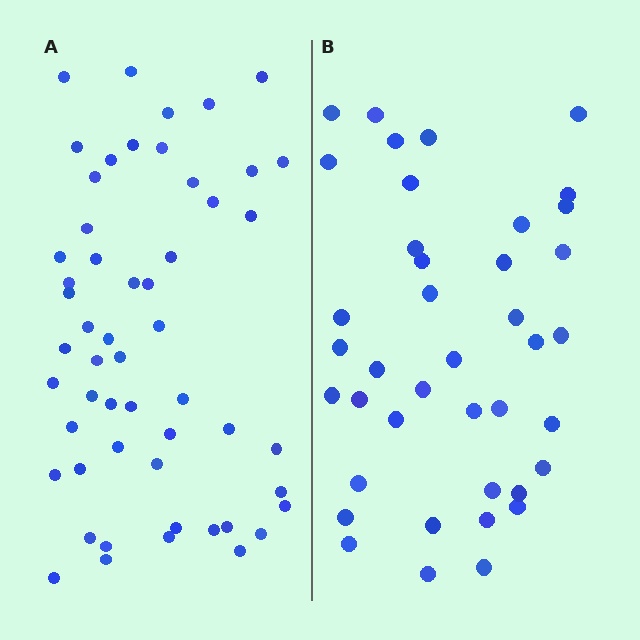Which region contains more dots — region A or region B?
Region A (the left region) has more dots.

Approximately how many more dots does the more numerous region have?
Region A has approximately 15 more dots than region B.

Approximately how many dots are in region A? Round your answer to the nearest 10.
About 50 dots. (The exact count is 54, which rounds to 50.)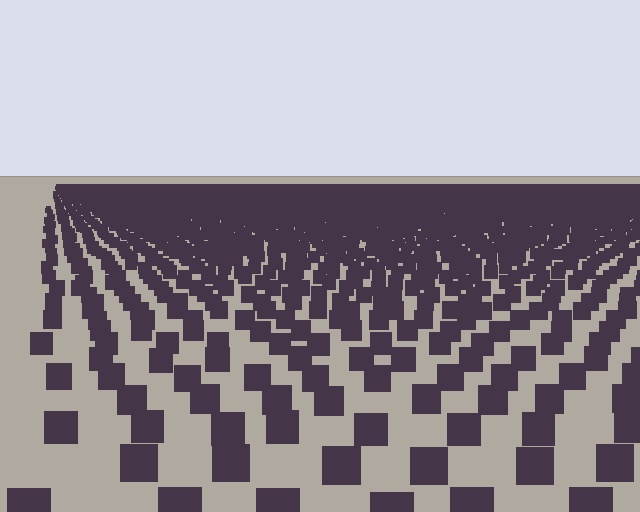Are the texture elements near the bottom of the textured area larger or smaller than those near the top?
Larger. Near the bottom, elements are closer to the viewer and appear at a bigger on-screen size.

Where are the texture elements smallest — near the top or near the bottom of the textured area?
Near the top.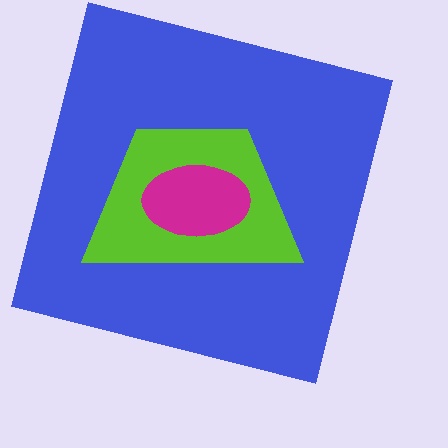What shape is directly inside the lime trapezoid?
The magenta ellipse.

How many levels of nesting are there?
3.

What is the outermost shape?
The blue square.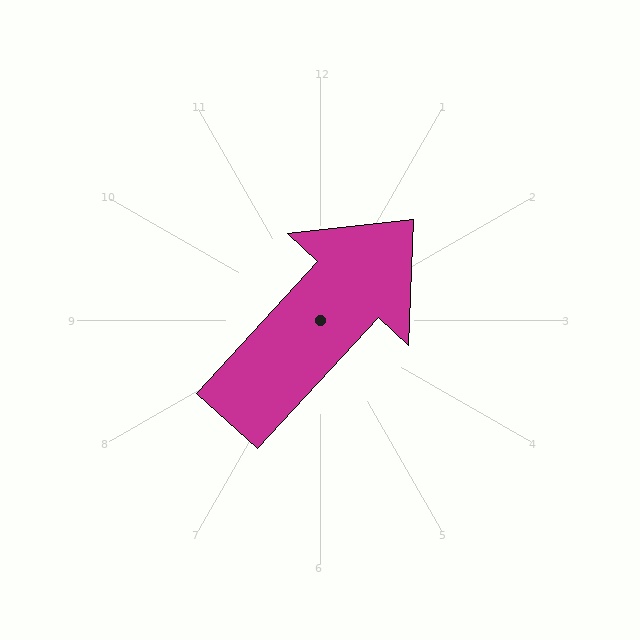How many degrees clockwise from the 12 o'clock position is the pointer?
Approximately 43 degrees.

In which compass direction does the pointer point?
Northeast.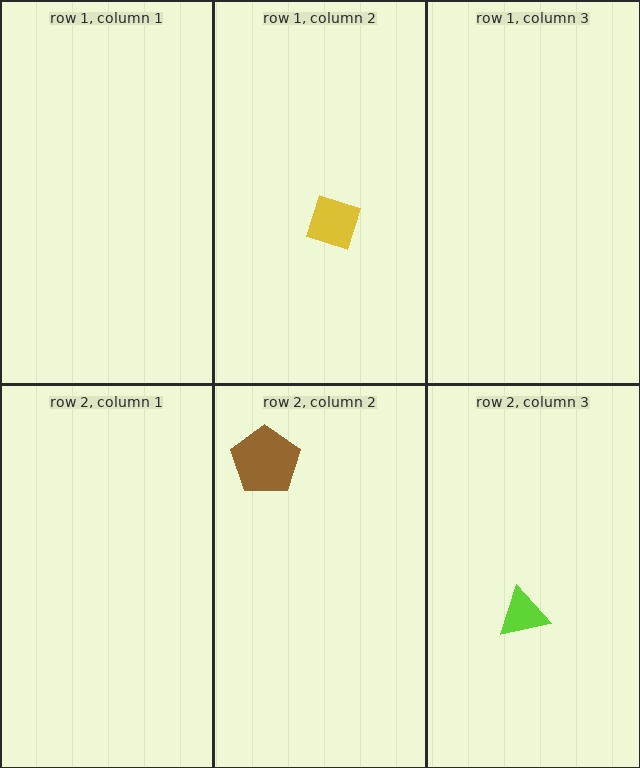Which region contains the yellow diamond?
The row 1, column 2 region.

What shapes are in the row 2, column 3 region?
The lime triangle.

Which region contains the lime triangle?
The row 2, column 3 region.